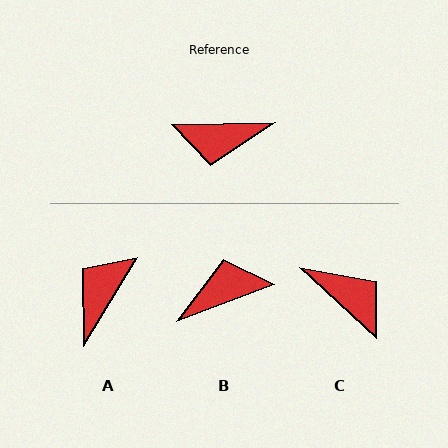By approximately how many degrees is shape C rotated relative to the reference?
Approximately 137 degrees counter-clockwise.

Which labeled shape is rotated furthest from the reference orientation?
B, about 160 degrees away.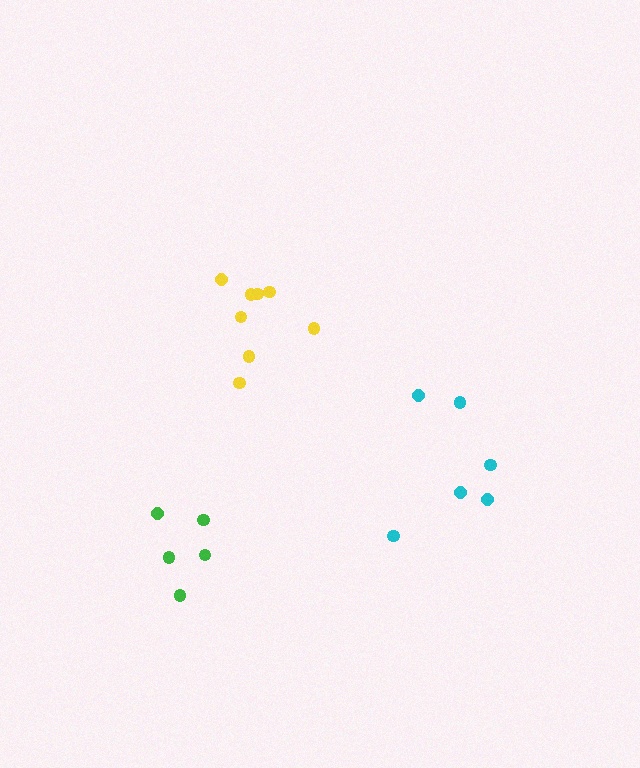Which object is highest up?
The yellow cluster is topmost.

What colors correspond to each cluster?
The clusters are colored: green, cyan, yellow.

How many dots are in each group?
Group 1: 5 dots, Group 2: 6 dots, Group 3: 8 dots (19 total).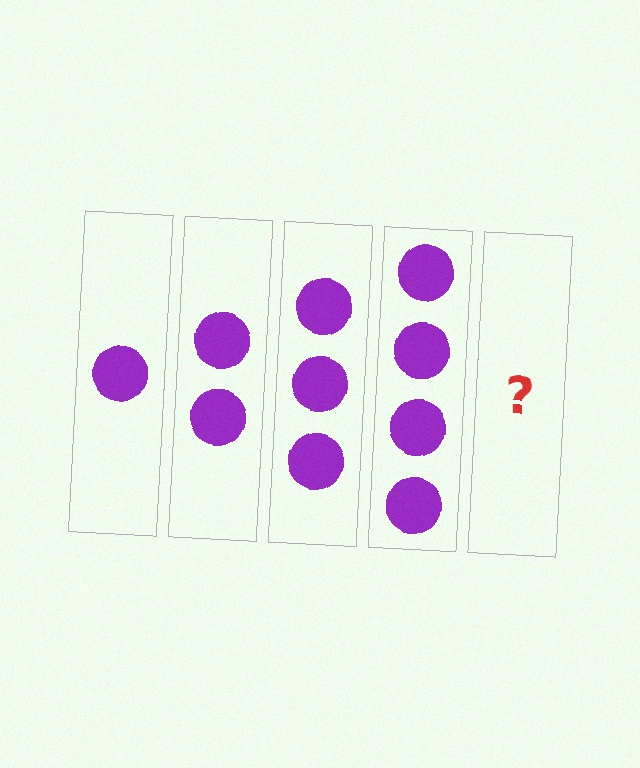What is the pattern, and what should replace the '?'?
The pattern is that each step adds one more circle. The '?' should be 5 circles.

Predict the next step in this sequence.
The next step is 5 circles.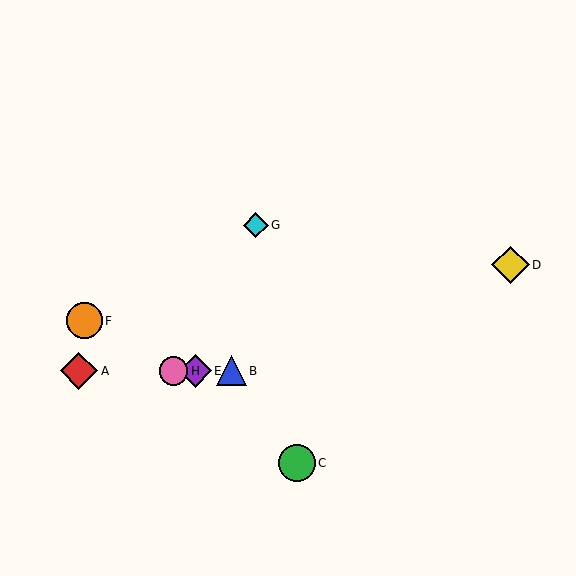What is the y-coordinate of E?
Object E is at y≈371.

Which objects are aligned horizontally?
Objects A, B, E, H are aligned horizontally.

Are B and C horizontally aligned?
No, B is at y≈371 and C is at y≈463.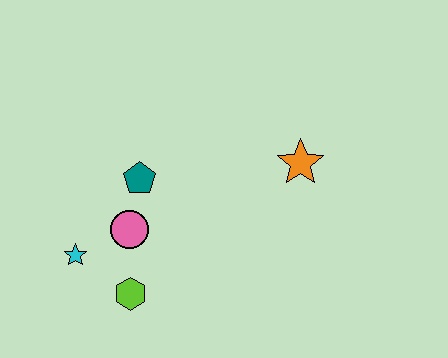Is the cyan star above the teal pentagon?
No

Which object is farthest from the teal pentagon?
The orange star is farthest from the teal pentagon.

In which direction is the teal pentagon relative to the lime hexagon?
The teal pentagon is above the lime hexagon.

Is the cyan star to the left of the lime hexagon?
Yes